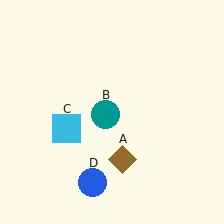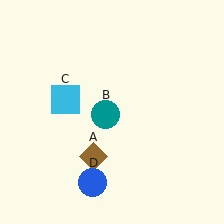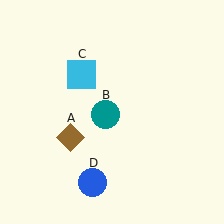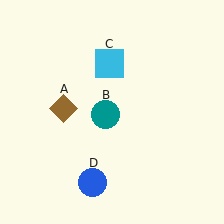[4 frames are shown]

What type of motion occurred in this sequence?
The brown diamond (object A), cyan square (object C) rotated clockwise around the center of the scene.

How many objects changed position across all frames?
2 objects changed position: brown diamond (object A), cyan square (object C).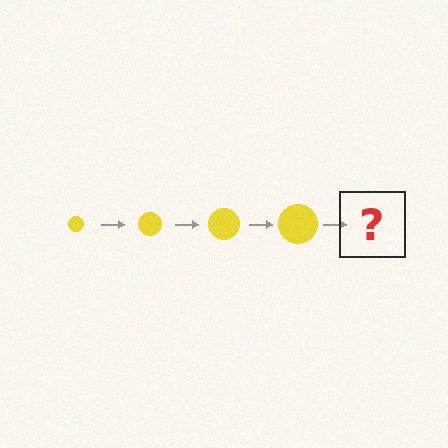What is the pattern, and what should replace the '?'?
The pattern is that the circle gets progressively larger each step. The '?' should be a yellow circle, larger than the previous one.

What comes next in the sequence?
The next element should be a yellow circle, larger than the previous one.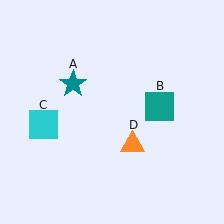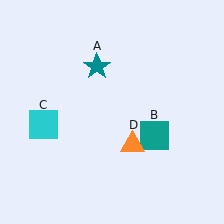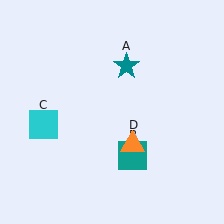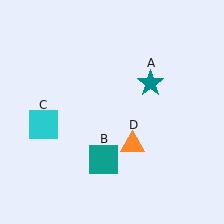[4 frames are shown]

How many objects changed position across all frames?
2 objects changed position: teal star (object A), teal square (object B).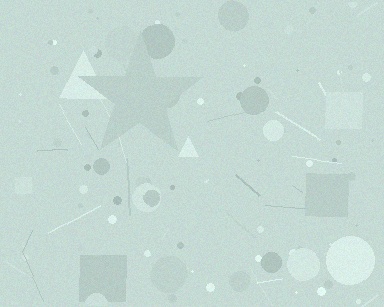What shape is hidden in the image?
A star is hidden in the image.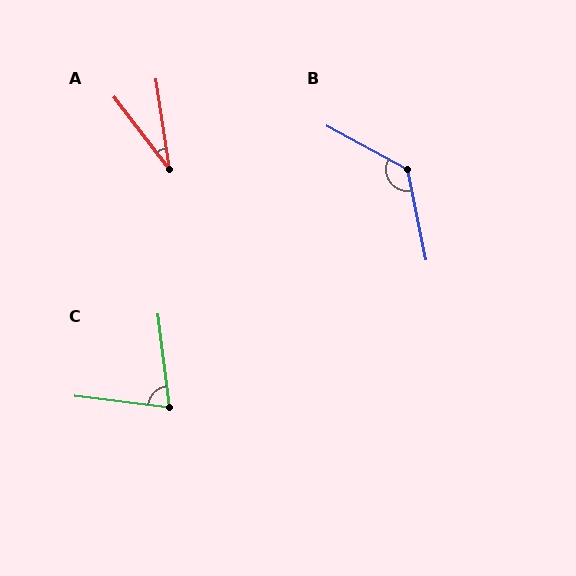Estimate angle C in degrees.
Approximately 76 degrees.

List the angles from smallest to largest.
A (29°), C (76°), B (130°).